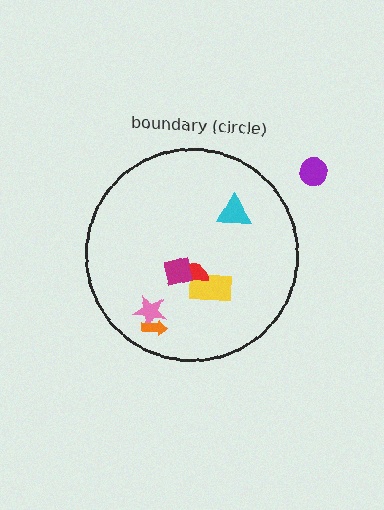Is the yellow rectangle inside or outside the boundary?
Inside.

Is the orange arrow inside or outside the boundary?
Inside.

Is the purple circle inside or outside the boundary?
Outside.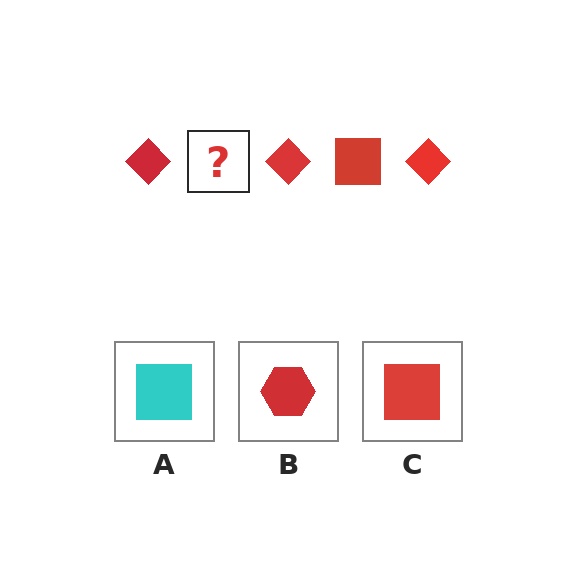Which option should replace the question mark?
Option C.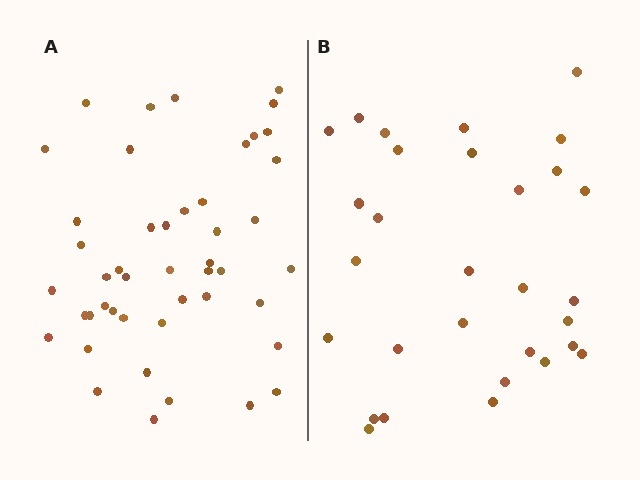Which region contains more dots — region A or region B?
Region A (the left region) has more dots.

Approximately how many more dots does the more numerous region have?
Region A has approximately 15 more dots than region B.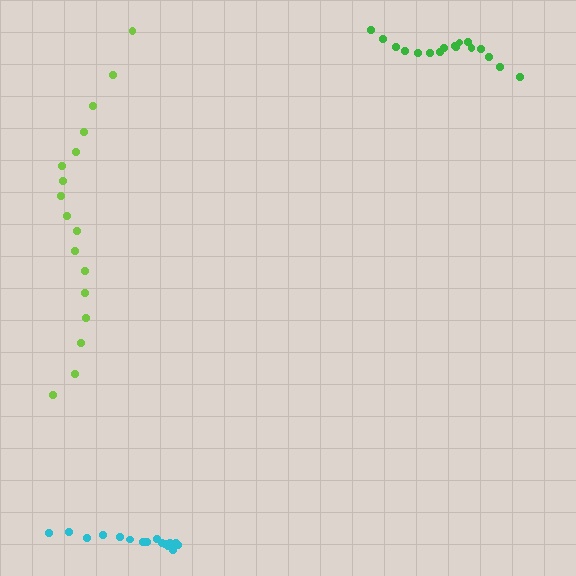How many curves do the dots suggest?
There are 3 distinct paths.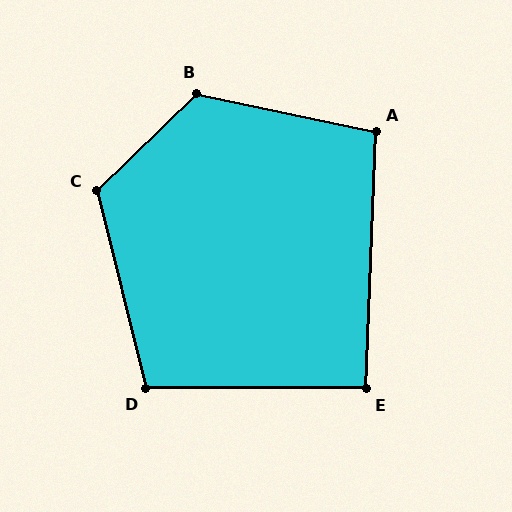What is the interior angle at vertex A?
Approximately 100 degrees (obtuse).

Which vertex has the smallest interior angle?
E, at approximately 92 degrees.